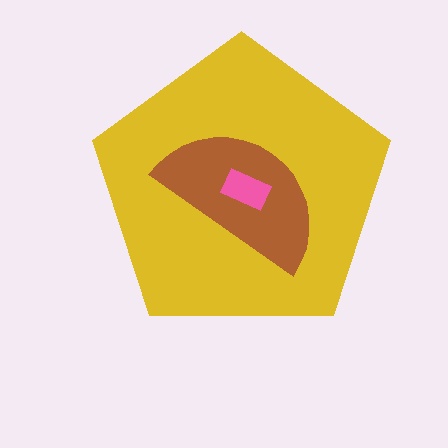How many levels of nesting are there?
3.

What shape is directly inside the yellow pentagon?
The brown semicircle.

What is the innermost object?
The pink rectangle.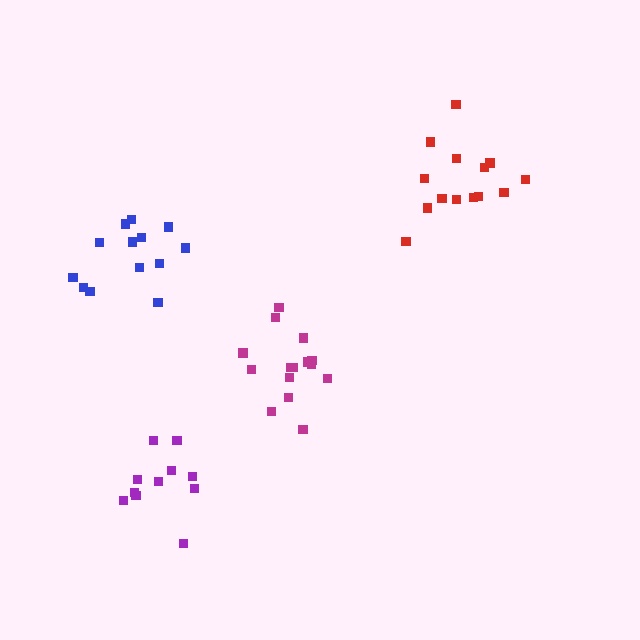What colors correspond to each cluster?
The clusters are colored: magenta, blue, red, purple.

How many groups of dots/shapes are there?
There are 4 groups.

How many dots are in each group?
Group 1: 15 dots, Group 2: 13 dots, Group 3: 14 dots, Group 4: 11 dots (53 total).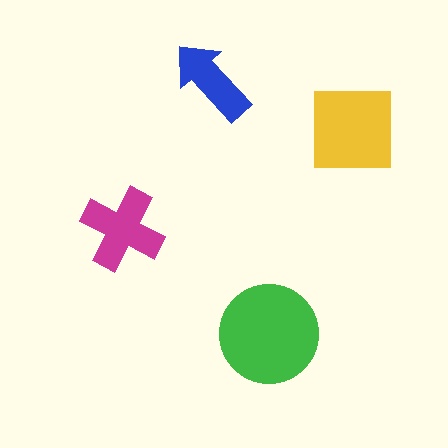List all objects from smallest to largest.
The blue arrow, the magenta cross, the yellow square, the green circle.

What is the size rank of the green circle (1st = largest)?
1st.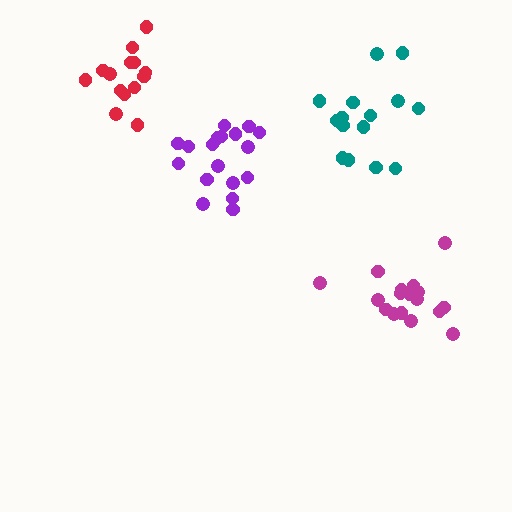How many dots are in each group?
Group 1: 15 dots, Group 2: 17 dots, Group 3: 18 dots, Group 4: 14 dots (64 total).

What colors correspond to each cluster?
The clusters are colored: teal, magenta, purple, red.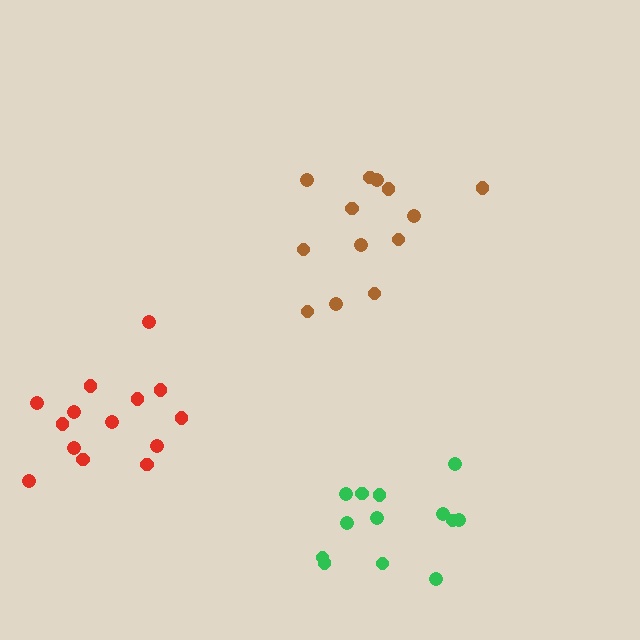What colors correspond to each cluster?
The clusters are colored: green, red, brown.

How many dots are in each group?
Group 1: 13 dots, Group 2: 14 dots, Group 3: 13 dots (40 total).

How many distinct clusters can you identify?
There are 3 distinct clusters.